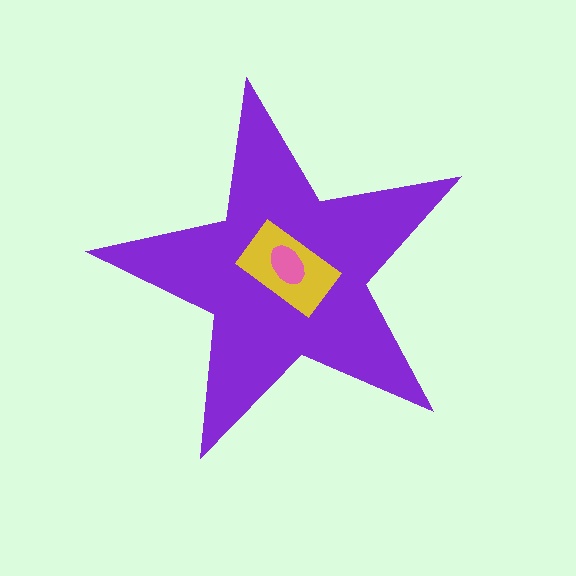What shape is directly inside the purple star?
The yellow rectangle.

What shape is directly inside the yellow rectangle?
The pink ellipse.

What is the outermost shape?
The purple star.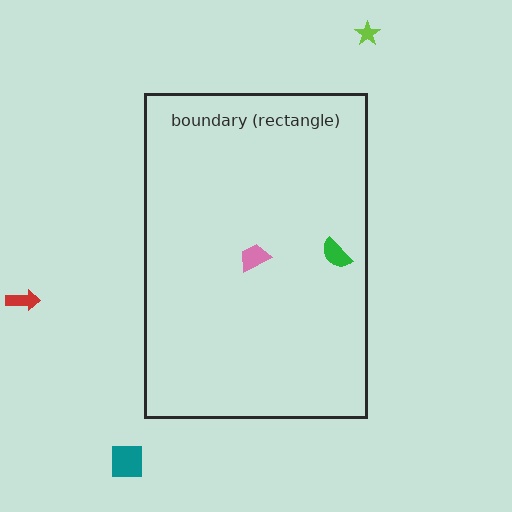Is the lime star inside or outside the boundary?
Outside.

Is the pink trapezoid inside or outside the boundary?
Inside.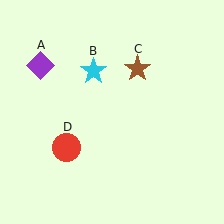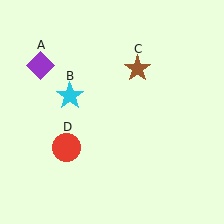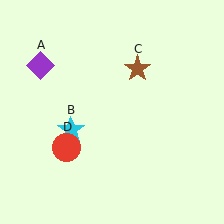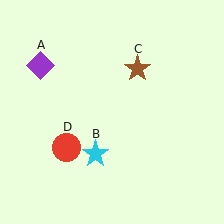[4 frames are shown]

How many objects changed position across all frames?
1 object changed position: cyan star (object B).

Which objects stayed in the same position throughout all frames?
Purple diamond (object A) and brown star (object C) and red circle (object D) remained stationary.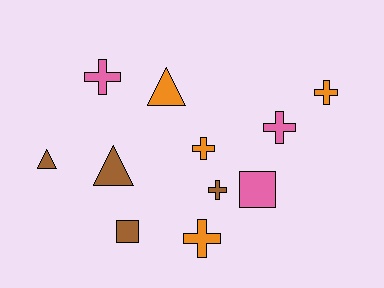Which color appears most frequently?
Brown, with 4 objects.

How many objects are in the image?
There are 11 objects.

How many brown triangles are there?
There are 2 brown triangles.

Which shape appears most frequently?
Cross, with 6 objects.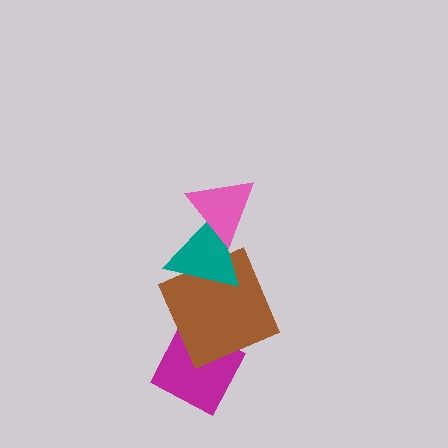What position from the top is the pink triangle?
The pink triangle is 1st from the top.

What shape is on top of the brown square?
The teal triangle is on top of the brown square.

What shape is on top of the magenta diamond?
The brown square is on top of the magenta diamond.